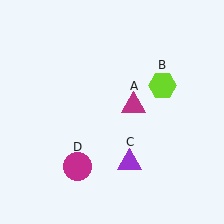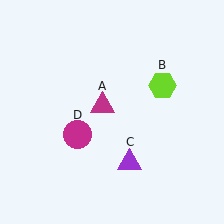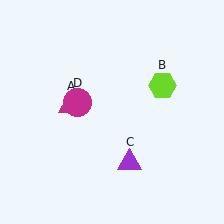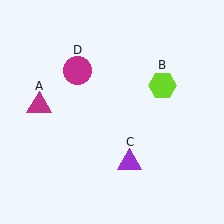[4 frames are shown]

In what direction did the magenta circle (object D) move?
The magenta circle (object D) moved up.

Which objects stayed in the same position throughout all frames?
Lime hexagon (object B) and purple triangle (object C) remained stationary.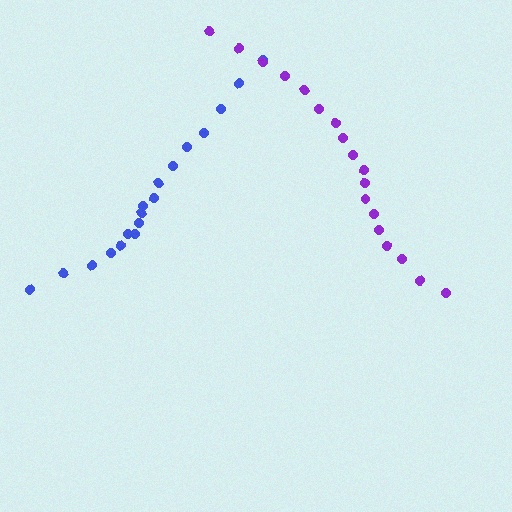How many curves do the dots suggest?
There are 2 distinct paths.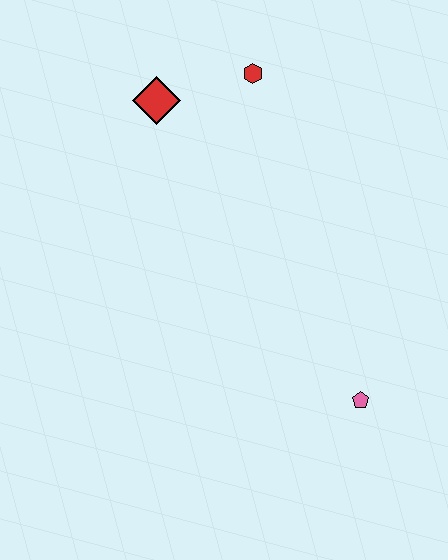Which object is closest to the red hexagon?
The red diamond is closest to the red hexagon.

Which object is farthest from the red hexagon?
The pink pentagon is farthest from the red hexagon.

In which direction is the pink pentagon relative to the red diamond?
The pink pentagon is below the red diamond.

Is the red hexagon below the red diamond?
No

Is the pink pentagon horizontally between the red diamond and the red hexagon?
No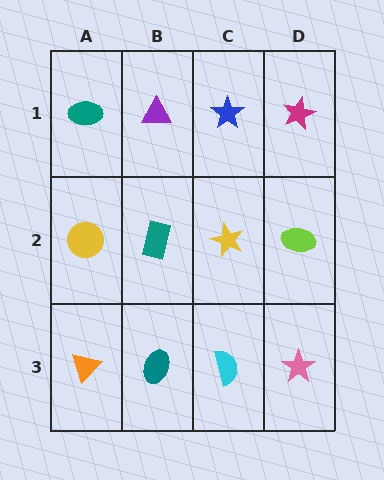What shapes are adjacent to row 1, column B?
A teal rectangle (row 2, column B), a teal ellipse (row 1, column A), a blue star (row 1, column C).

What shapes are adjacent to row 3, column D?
A lime ellipse (row 2, column D), a cyan semicircle (row 3, column C).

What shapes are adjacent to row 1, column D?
A lime ellipse (row 2, column D), a blue star (row 1, column C).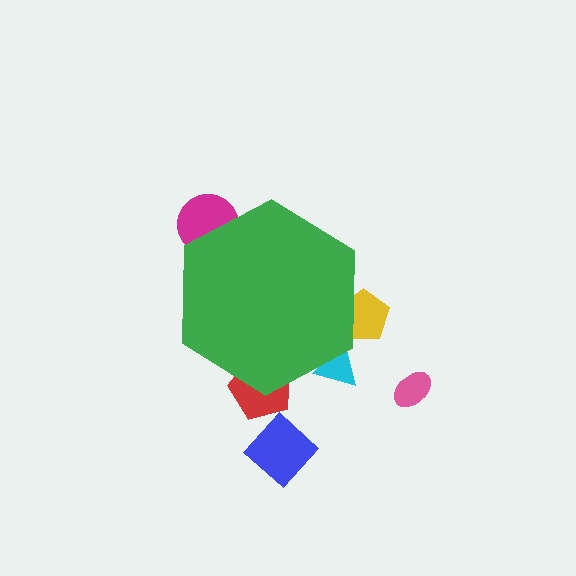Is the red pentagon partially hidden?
Yes, the red pentagon is partially hidden behind the green hexagon.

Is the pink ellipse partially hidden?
No, the pink ellipse is fully visible.